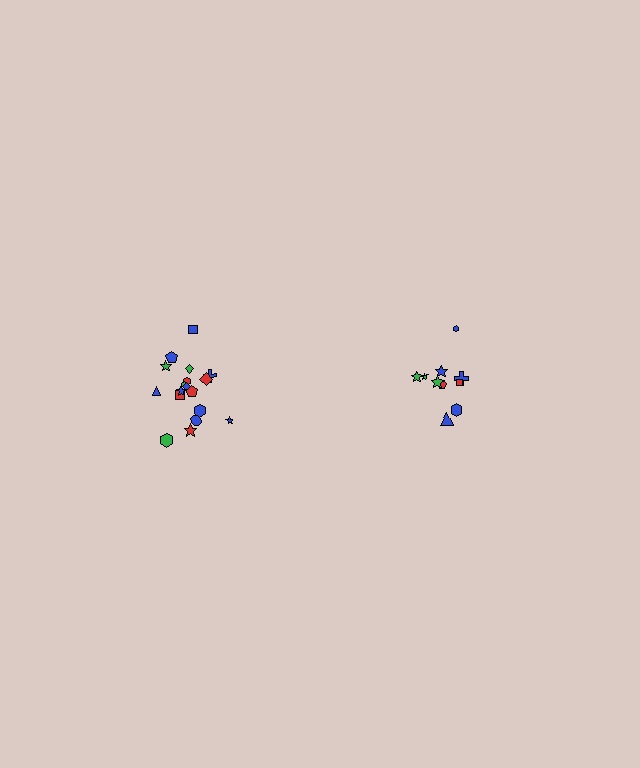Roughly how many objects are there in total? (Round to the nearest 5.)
Roughly 30 objects in total.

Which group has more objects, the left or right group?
The left group.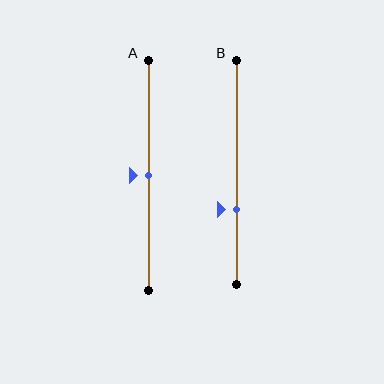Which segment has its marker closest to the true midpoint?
Segment A has its marker closest to the true midpoint.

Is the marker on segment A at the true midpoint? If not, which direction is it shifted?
Yes, the marker on segment A is at the true midpoint.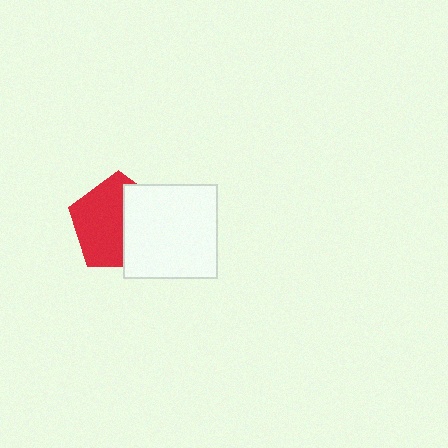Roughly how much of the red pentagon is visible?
About half of it is visible (roughly 58%).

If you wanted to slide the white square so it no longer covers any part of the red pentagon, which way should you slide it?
Slide it right — that is the most direct way to separate the two shapes.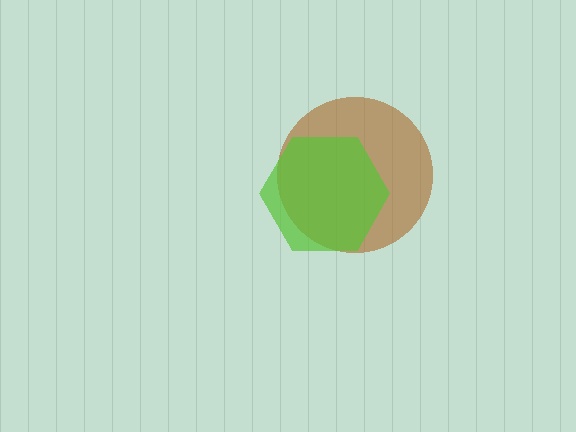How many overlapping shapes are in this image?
There are 2 overlapping shapes in the image.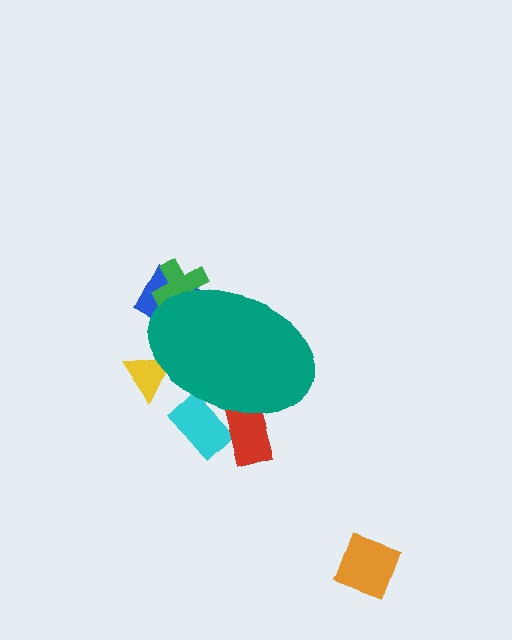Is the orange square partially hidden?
No, the orange square is fully visible.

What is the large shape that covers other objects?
A teal ellipse.